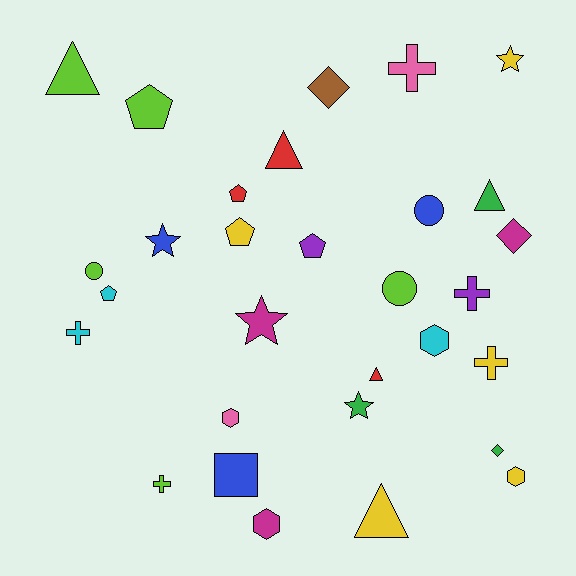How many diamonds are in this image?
There are 3 diamonds.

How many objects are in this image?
There are 30 objects.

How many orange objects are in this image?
There are no orange objects.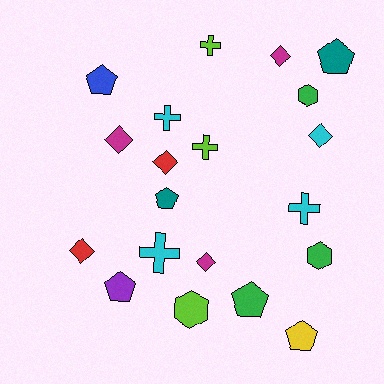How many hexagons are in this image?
There are 3 hexagons.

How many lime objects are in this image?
There are 3 lime objects.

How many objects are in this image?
There are 20 objects.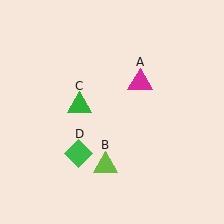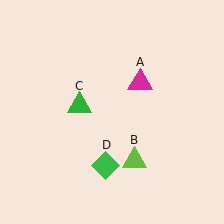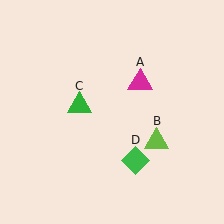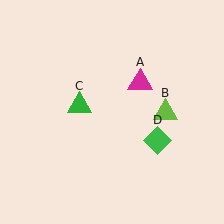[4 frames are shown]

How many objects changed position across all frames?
2 objects changed position: lime triangle (object B), green diamond (object D).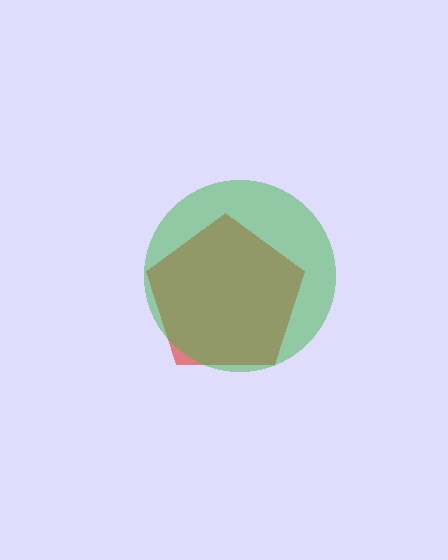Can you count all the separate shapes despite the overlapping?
Yes, there are 2 separate shapes.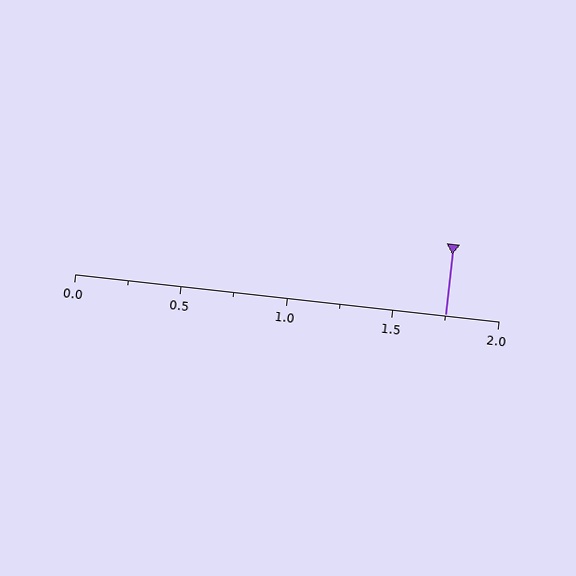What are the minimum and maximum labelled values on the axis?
The axis runs from 0.0 to 2.0.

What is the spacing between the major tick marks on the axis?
The major ticks are spaced 0.5 apart.